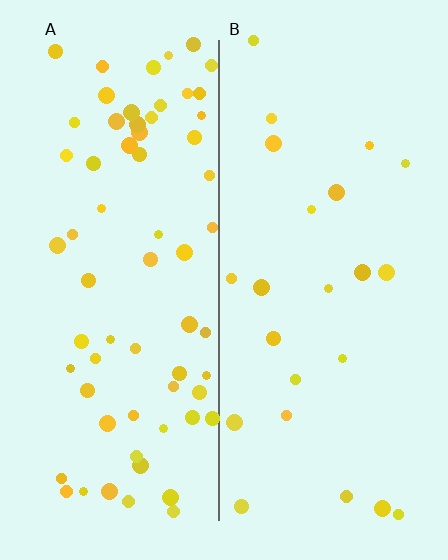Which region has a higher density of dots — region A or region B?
A (the left).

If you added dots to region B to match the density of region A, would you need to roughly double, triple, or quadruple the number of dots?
Approximately triple.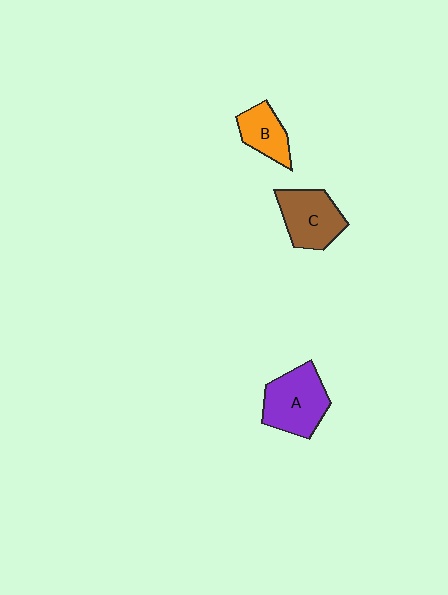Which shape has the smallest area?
Shape B (orange).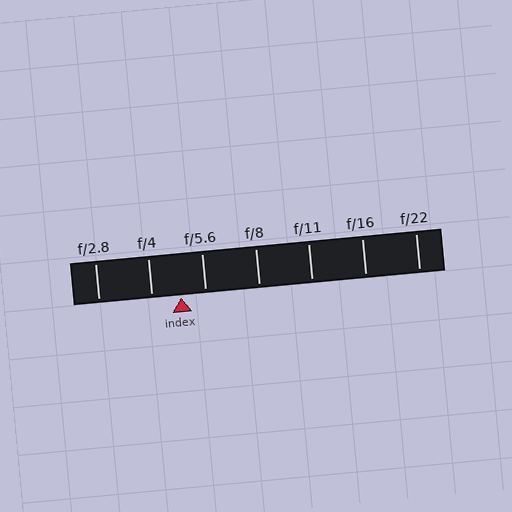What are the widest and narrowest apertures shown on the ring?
The widest aperture shown is f/2.8 and the narrowest is f/22.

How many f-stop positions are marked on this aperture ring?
There are 7 f-stop positions marked.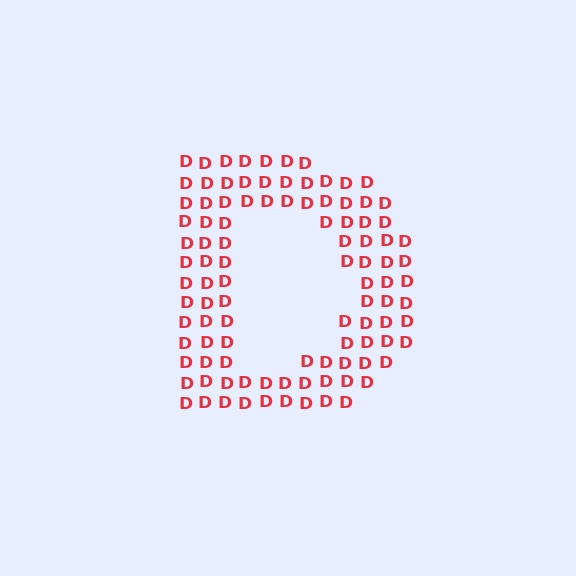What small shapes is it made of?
It is made of small letter D's.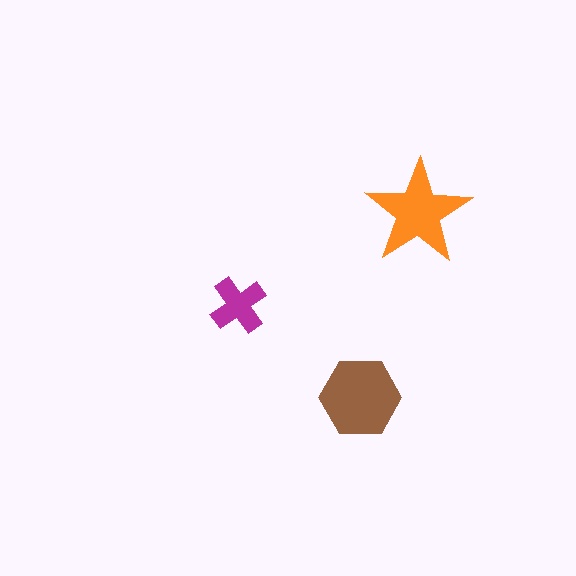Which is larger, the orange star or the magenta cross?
The orange star.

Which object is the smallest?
The magenta cross.